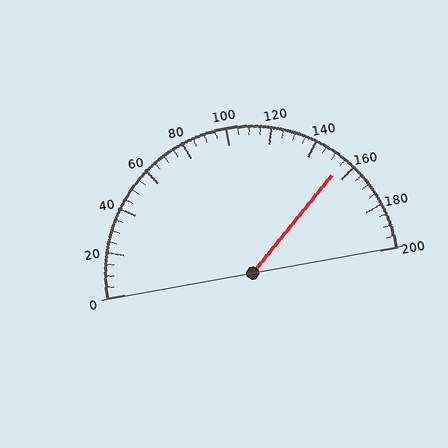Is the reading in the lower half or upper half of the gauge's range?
The reading is in the upper half of the range (0 to 200).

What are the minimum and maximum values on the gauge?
The gauge ranges from 0 to 200.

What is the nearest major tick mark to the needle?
The nearest major tick mark is 160.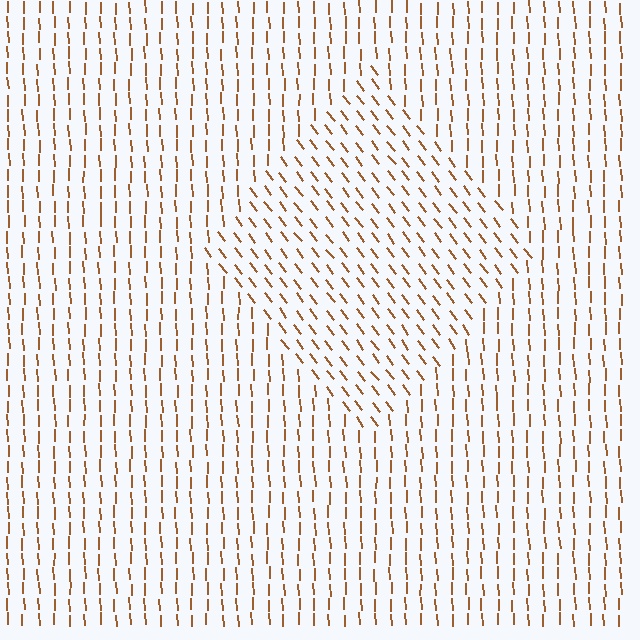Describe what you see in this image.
The image is filled with small brown line segments. A diamond region in the image has lines oriented differently from the surrounding lines, creating a visible texture boundary.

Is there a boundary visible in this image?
Yes, there is a texture boundary formed by a change in line orientation.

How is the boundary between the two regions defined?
The boundary is defined purely by a change in line orientation (approximately 35 degrees difference). All lines are the same color and thickness.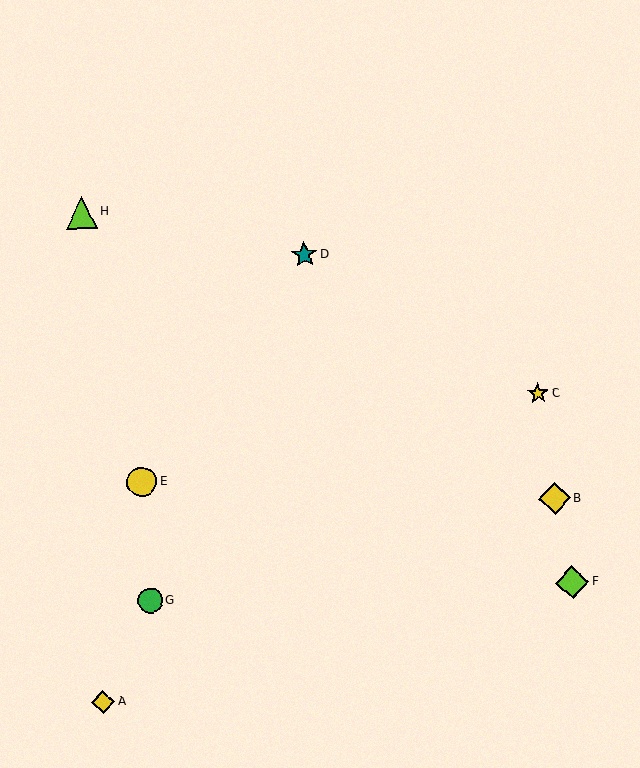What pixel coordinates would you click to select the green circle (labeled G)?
Click at (150, 600) to select the green circle G.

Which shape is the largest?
The lime diamond (labeled F) is the largest.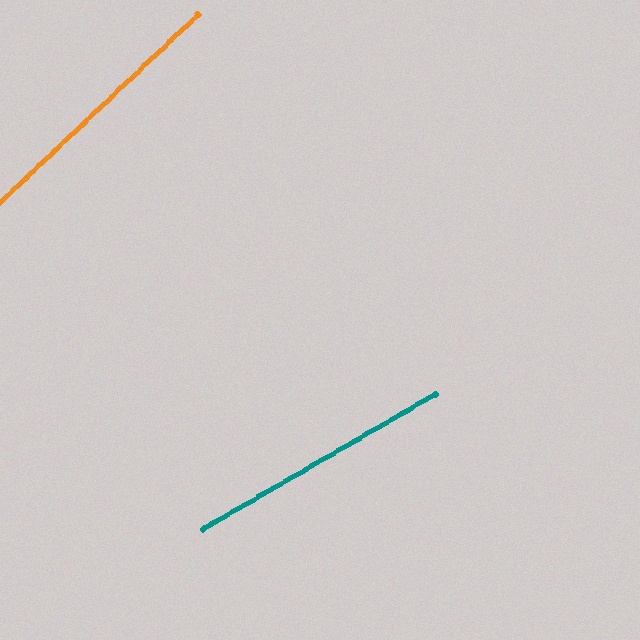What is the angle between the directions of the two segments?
Approximately 13 degrees.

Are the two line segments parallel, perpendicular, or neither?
Neither parallel nor perpendicular — they differ by about 13°.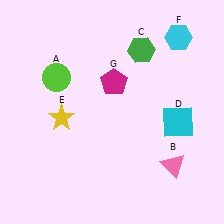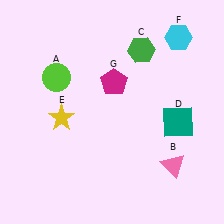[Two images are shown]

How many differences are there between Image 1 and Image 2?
There is 1 difference between the two images.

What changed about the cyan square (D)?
In Image 1, D is cyan. In Image 2, it changed to teal.